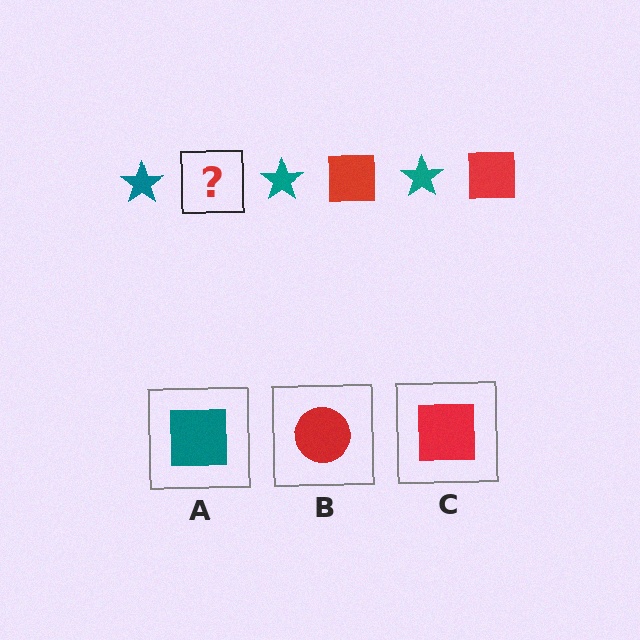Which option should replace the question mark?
Option C.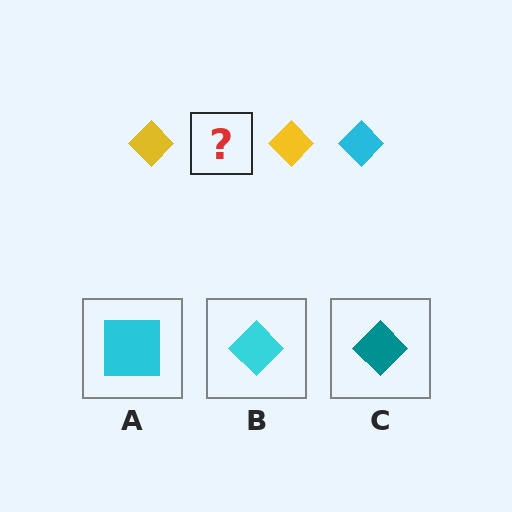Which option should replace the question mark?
Option B.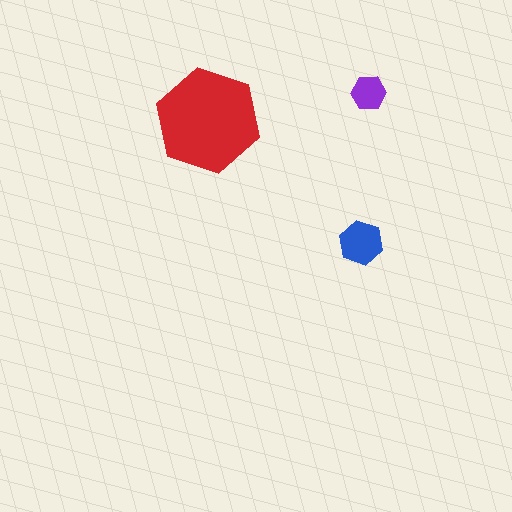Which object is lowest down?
The blue hexagon is bottommost.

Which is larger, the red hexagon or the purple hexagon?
The red one.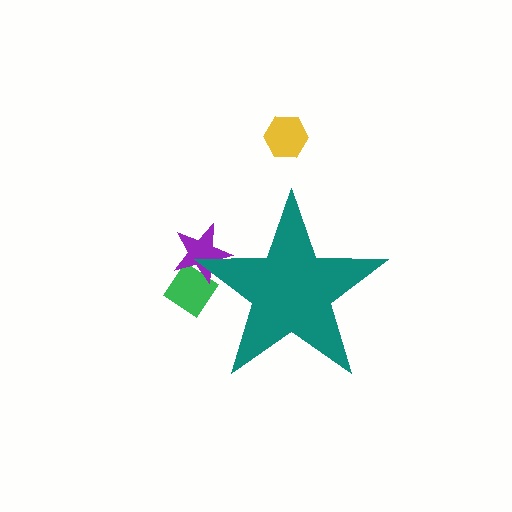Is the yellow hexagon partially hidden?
No, the yellow hexagon is fully visible.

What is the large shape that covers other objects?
A teal star.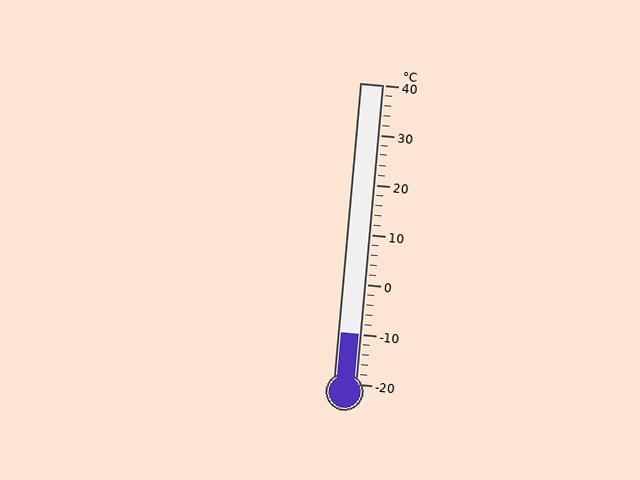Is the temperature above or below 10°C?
The temperature is below 10°C.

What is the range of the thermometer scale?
The thermometer scale ranges from -20°C to 40°C.